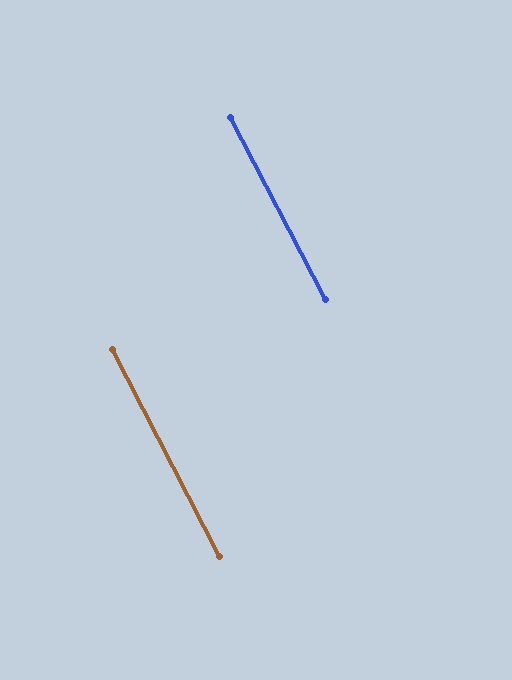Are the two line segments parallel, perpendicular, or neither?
Parallel — their directions differ by only 0.2°.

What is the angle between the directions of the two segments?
Approximately 0 degrees.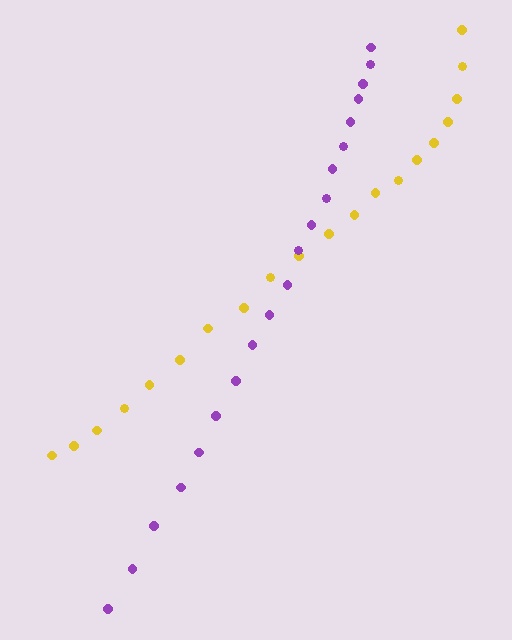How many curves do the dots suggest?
There are 2 distinct paths.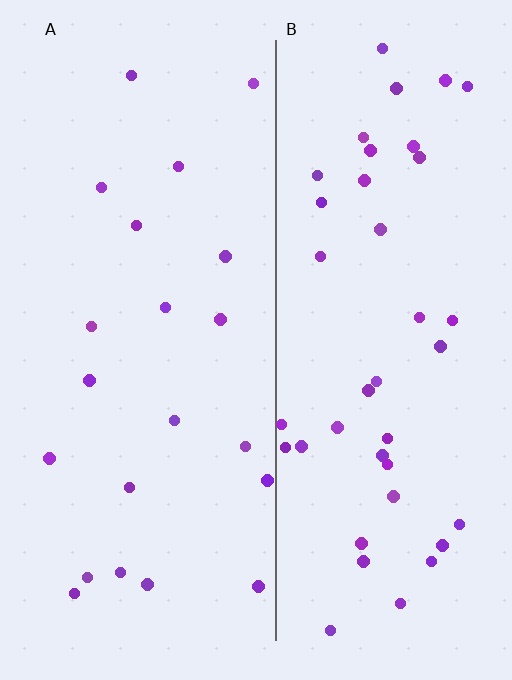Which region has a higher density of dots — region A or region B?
B (the right).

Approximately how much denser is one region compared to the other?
Approximately 2.0× — region B over region A.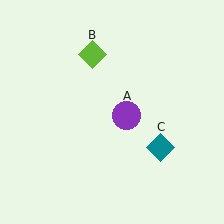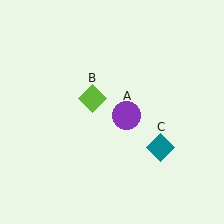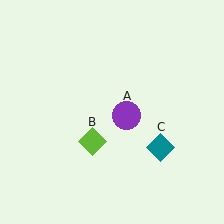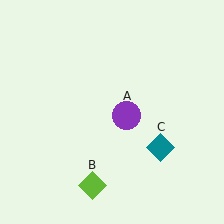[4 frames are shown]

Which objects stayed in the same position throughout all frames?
Purple circle (object A) and teal diamond (object C) remained stationary.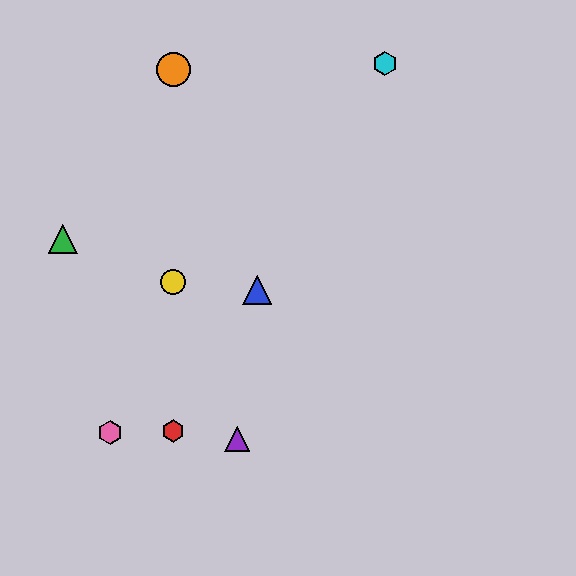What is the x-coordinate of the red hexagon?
The red hexagon is at x≈173.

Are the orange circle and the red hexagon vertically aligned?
Yes, both are at x≈173.